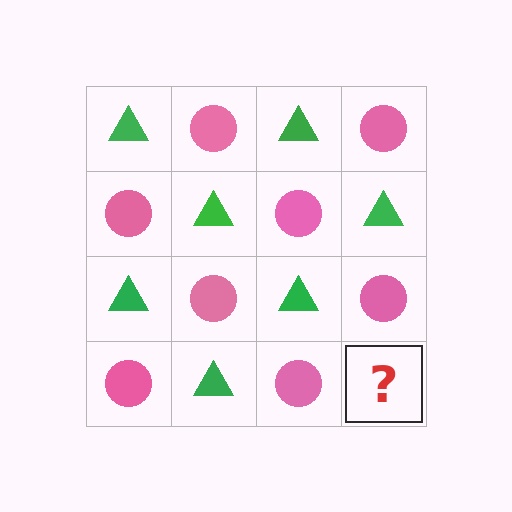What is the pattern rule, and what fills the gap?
The rule is that it alternates green triangle and pink circle in a checkerboard pattern. The gap should be filled with a green triangle.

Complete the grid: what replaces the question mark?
The question mark should be replaced with a green triangle.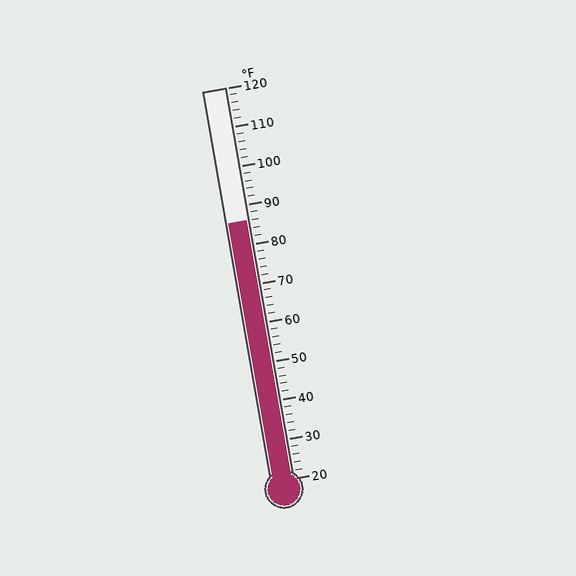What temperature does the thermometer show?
The thermometer shows approximately 86°F.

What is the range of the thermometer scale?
The thermometer scale ranges from 20°F to 120°F.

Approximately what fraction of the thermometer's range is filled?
The thermometer is filled to approximately 65% of its range.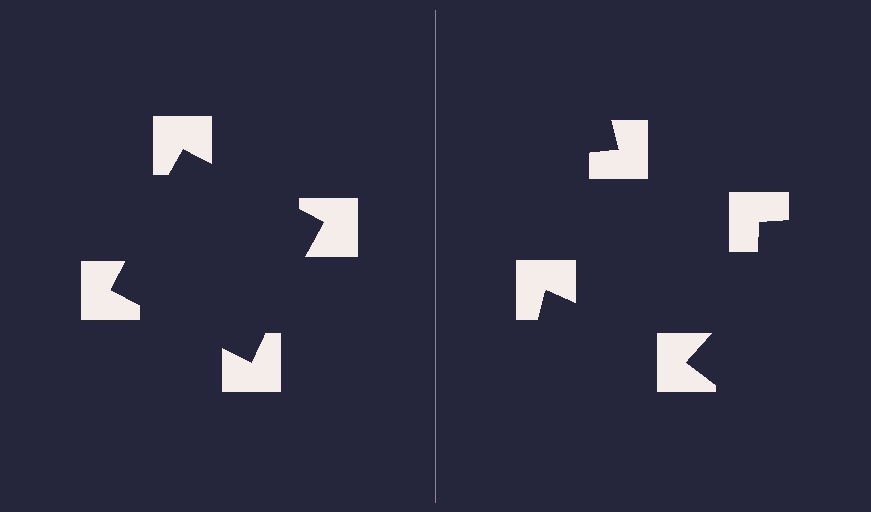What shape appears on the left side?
An illusory square.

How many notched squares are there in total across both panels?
8 — 4 on each side.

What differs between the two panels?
The notched squares are positioned identically on both sides; only the wedge orientations differ. On the left they align to a square; on the right they are misaligned.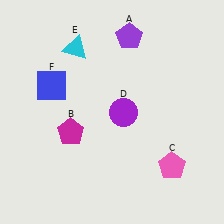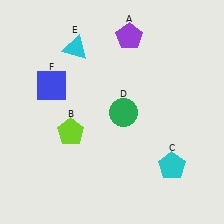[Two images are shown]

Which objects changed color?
B changed from magenta to lime. C changed from pink to cyan. D changed from purple to green.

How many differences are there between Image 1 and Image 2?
There are 3 differences between the two images.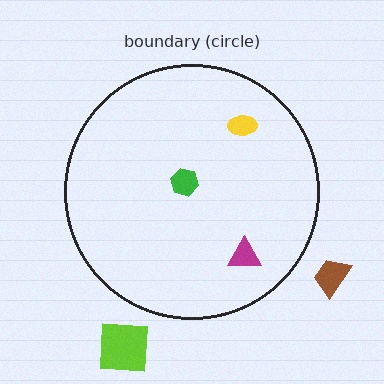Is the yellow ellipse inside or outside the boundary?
Inside.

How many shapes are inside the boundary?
3 inside, 2 outside.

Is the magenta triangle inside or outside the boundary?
Inside.